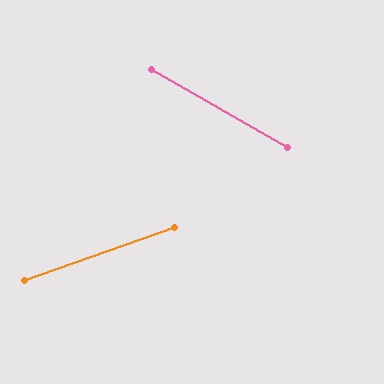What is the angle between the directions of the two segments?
Approximately 49 degrees.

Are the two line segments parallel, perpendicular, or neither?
Neither parallel nor perpendicular — they differ by about 49°.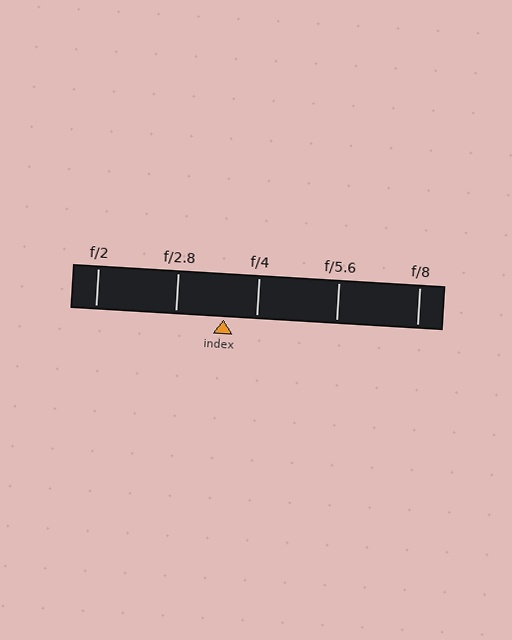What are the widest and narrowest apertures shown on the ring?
The widest aperture shown is f/2 and the narrowest is f/8.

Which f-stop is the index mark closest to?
The index mark is closest to f/4.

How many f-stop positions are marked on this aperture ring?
There are 5 f-stop positions marked.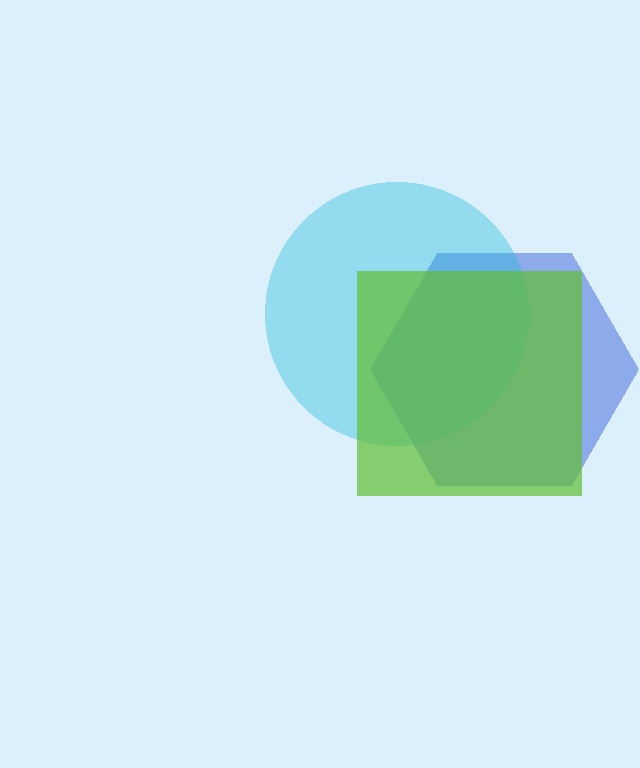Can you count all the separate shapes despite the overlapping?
Yes, there are 3 separate shapes.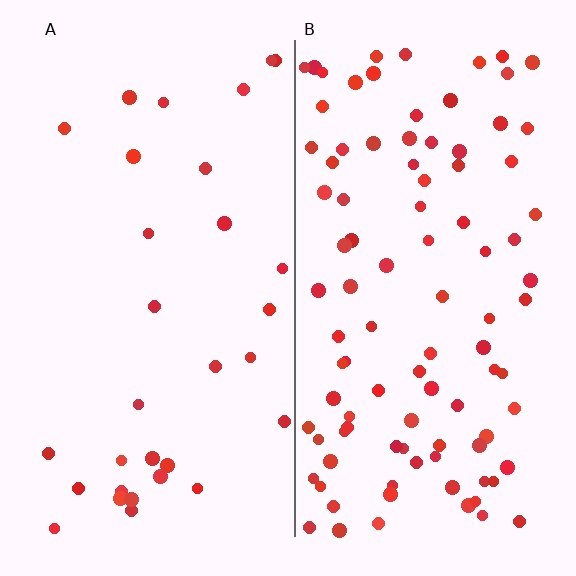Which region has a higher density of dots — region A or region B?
B (the right).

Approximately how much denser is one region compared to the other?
Approximately 3.2× — region B over region A.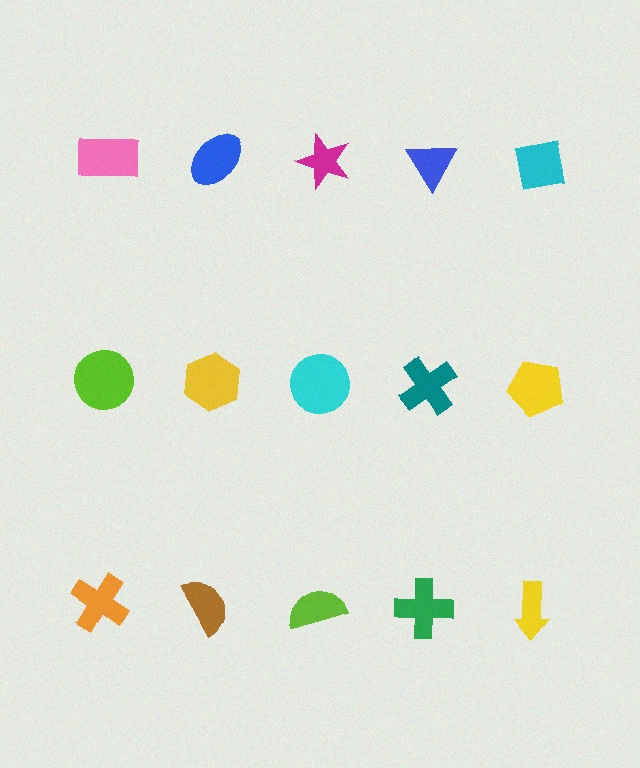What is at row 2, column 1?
A lime circle.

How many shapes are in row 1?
5 shapes.